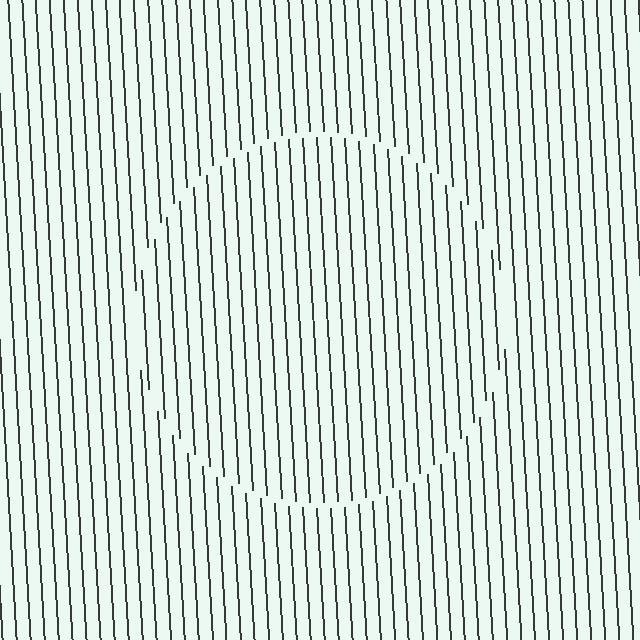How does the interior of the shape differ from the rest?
The interior of the shape contains the same grating, shifted by half a period — the contour is defined by the phase discontinuity where line-ends from the inner and outer gratings abut.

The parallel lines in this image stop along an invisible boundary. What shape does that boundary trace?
An illusory circle. The interior of the shape contains the same grating, shifted by half a period — the contour is defined by the phase discontinuity where line-ends from the inner and outer gratings abut.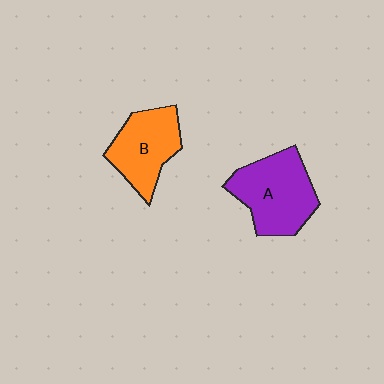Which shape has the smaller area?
Shape B (orange).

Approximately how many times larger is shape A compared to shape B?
Approximately 1.2 times.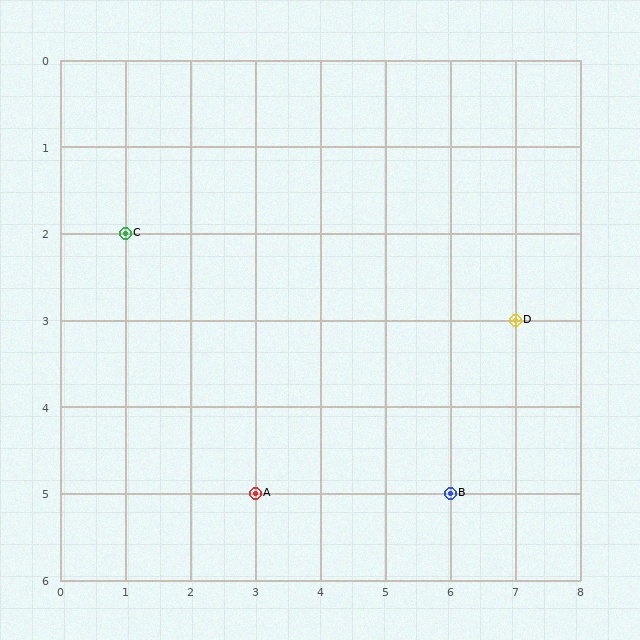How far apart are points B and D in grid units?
Points B and D are 1 column and 2 rows apart (about 2.2 grid units diagonally).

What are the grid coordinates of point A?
Point A is at grid coordinates (3, 5).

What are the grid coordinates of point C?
Point C is at grid coordinates (1, 2).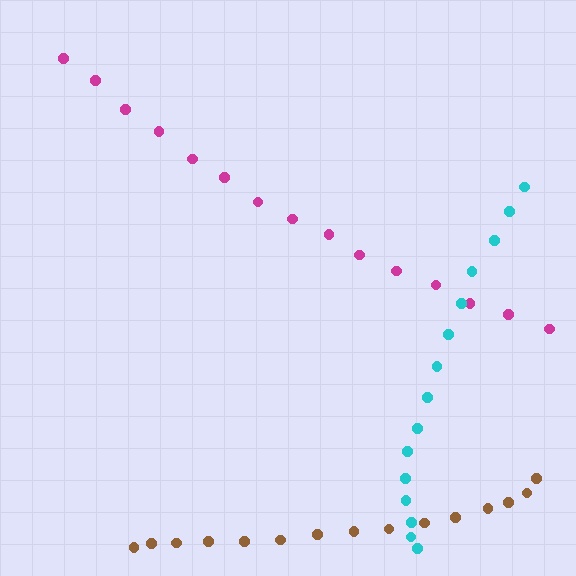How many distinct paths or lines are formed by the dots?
There are 3 distinct paths.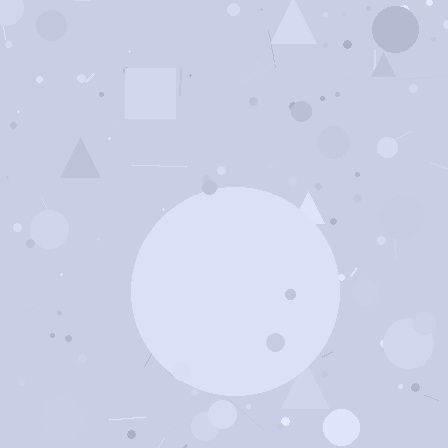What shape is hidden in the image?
A circle is hidden in the image.